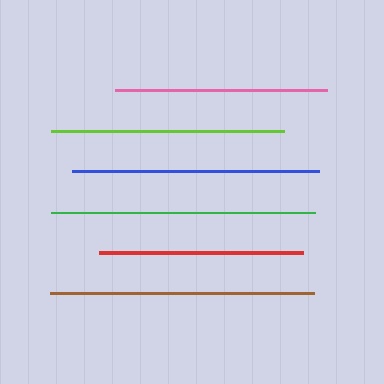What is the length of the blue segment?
The blue segment is approximately 247 pixels long.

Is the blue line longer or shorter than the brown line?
The brown line is longer than the blue line.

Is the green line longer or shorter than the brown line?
The brown line is longer than the green line.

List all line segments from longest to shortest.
From longest to shortest: brown, green, blue, lime, pink, red.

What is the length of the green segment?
The green segment is approximately 264 pixels long.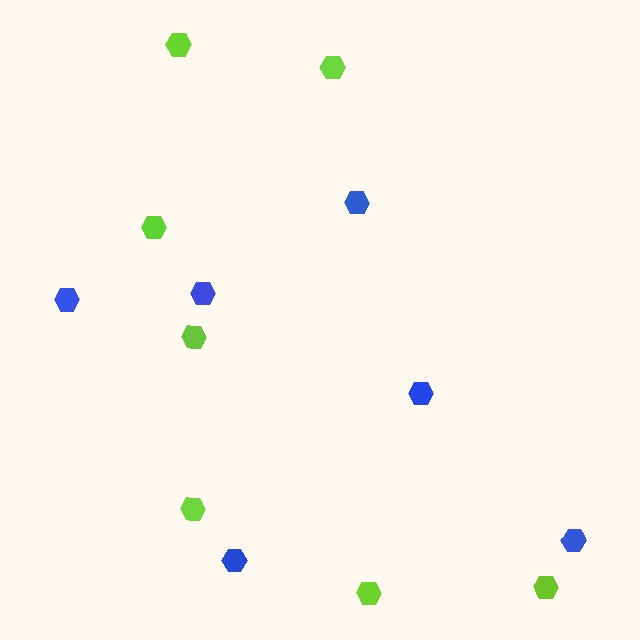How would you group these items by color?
There are 2 groups: one group of lime hexagons (7) and one group of blue hexagons (6).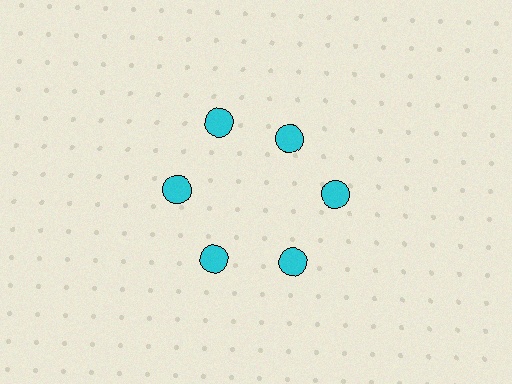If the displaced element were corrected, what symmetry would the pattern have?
It would have 6-fold rotational symmetry — the pattern would map onto itself every 60 degrees.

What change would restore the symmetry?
The symmetry would be restored by moving it outward, back onto the ring so that all 6 circles sit at equal angles and equal distance from the center.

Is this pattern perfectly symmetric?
No. The 6 cyan circles are arranged in a ring, but one element near the 1 o'clock position is pulled inward toward the center, breaking the 6-fold rotational symmetry.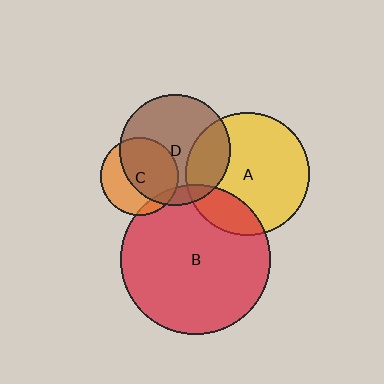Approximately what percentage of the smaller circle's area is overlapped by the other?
Approximately 20%.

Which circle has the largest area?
Circle B (red).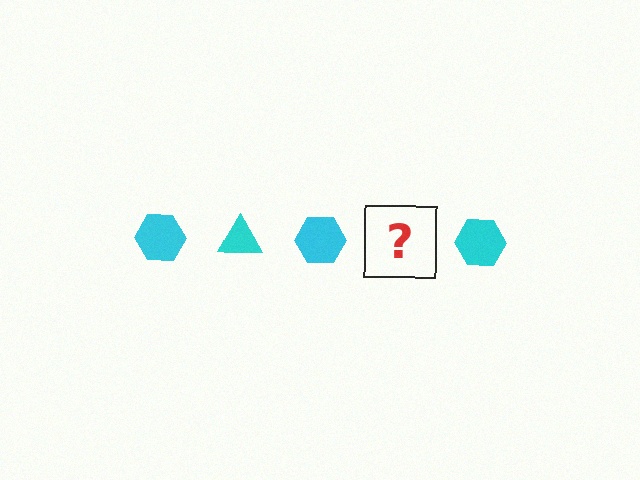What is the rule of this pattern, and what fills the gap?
The rule is that the pattern cycles through hexagon, triangle shapes in cyan. The gap should be filled with a cyan triangle.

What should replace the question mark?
The question mark should be replaced with a cyan triangle.